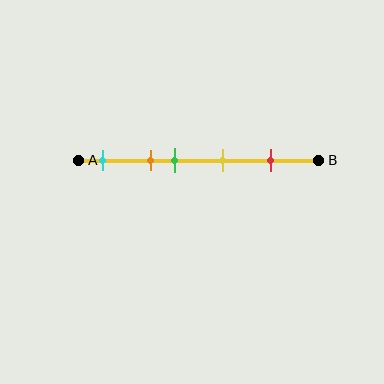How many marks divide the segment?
There are 5 marks dividing the segment.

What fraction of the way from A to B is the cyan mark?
The cyan mark is approximately 10% (0.1) of the way from A to B.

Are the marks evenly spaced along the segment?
No, the marks are not evenly spaced.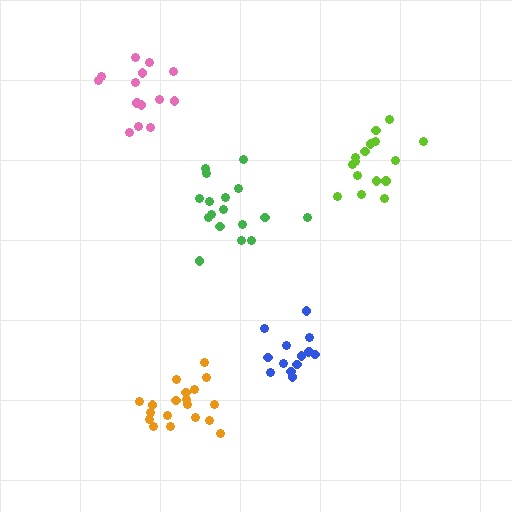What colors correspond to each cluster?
The clusters are colored: blue, orange, lime, green, pink.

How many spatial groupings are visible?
There are 5 spatial groupings.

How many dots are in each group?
Group 1: 14 dots, Group 2: 19 dots, Group 3: 16 dots, Group 4: 17 dots, Group 5: 14 dots (80 total).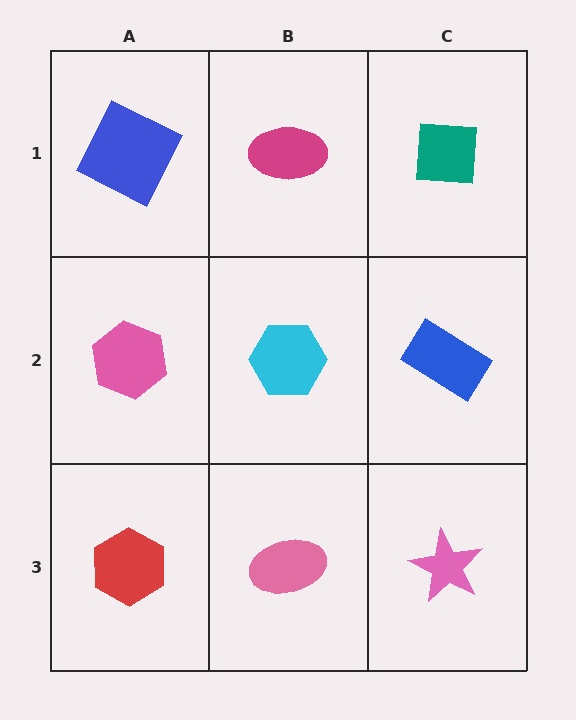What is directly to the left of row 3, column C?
A pink ellipse.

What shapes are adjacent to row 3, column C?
A blue rectangle (row 2, column C), a pink ellipse (row 3, column B).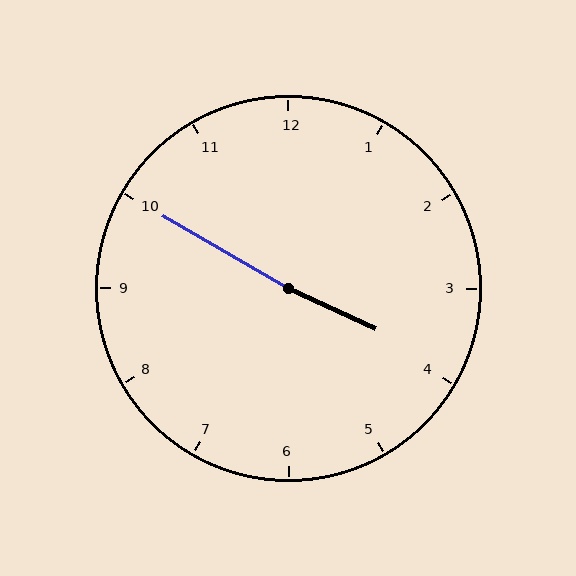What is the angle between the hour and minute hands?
Approximately 175 degrees.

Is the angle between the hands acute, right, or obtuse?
It is obtuse.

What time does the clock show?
3:50.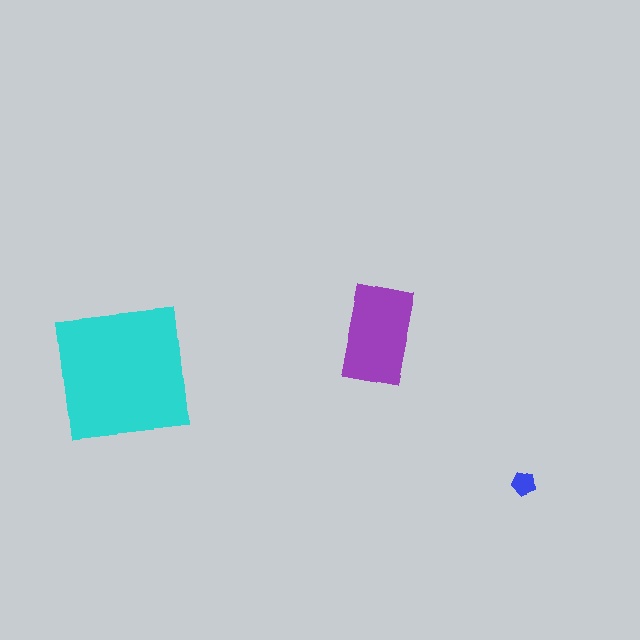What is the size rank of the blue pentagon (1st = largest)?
3rd.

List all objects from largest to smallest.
The cyan square, the purple rectangle, the blue pentagon.